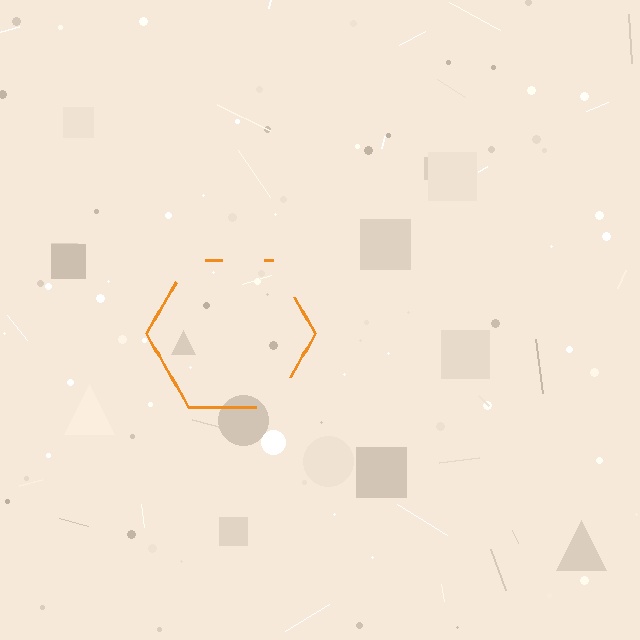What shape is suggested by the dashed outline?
The dashed outline suggests a hexagon.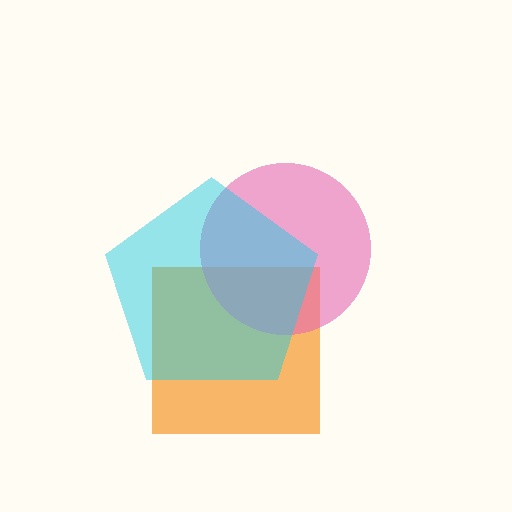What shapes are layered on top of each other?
The layered shapes are: an orange square, a pink circle, a cyan pentagon.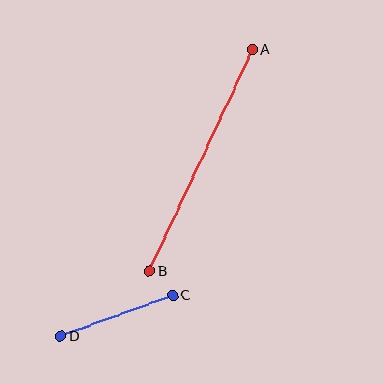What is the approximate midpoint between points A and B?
The midpoint is at approximately (201, 160) pixels.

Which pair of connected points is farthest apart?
Points A and B are farthest apart.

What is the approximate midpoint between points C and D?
The midpoint is at approximately (117, 316) pixels.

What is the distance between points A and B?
The distance is approximately 244 pixels.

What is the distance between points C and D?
The distance is approximately 119 pixels.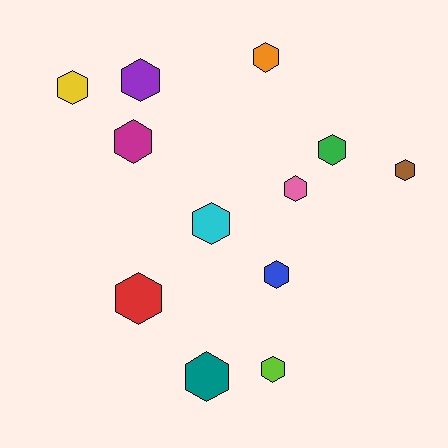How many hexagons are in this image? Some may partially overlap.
There are 12 hexagons.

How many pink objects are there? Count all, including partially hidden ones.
There is 1 pink object.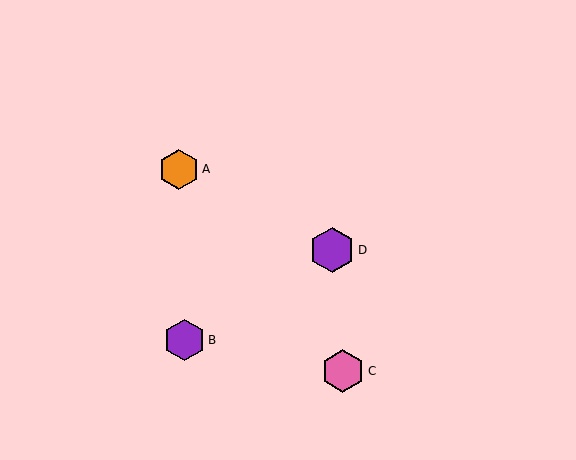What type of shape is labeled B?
Shape B is a purple hexagon.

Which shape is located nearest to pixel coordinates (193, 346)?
The purple hexagon (labeled B) at (185, 340) is nearest to that location.